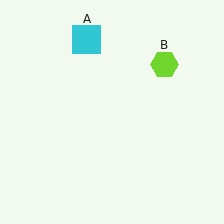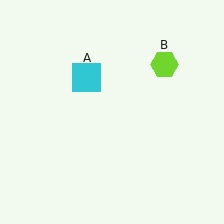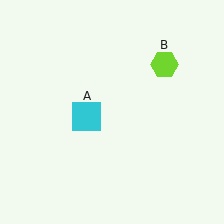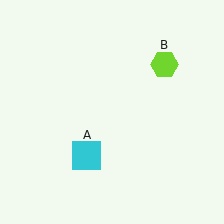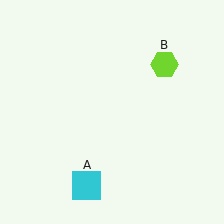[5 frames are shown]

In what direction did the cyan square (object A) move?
The cyan square (object A) moved down.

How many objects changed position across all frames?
1 object changed position: cyan square (object A).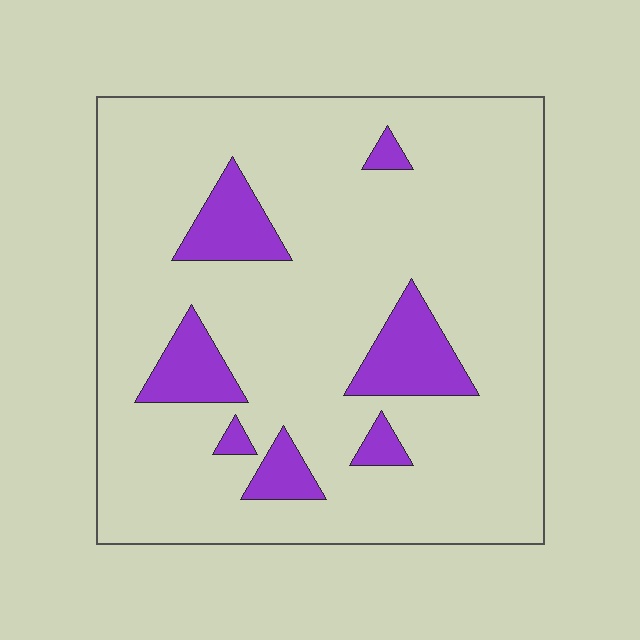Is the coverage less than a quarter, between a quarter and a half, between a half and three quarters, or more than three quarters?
Less than a quarter.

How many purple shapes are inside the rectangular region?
7.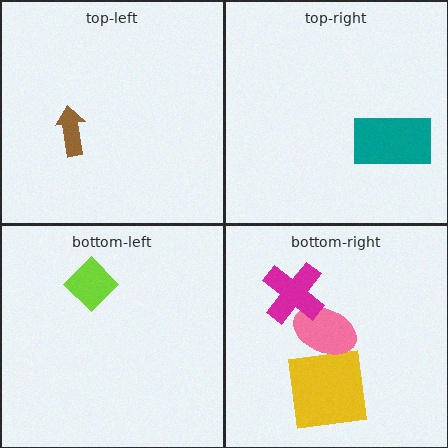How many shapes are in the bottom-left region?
1.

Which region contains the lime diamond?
The bottom-left region.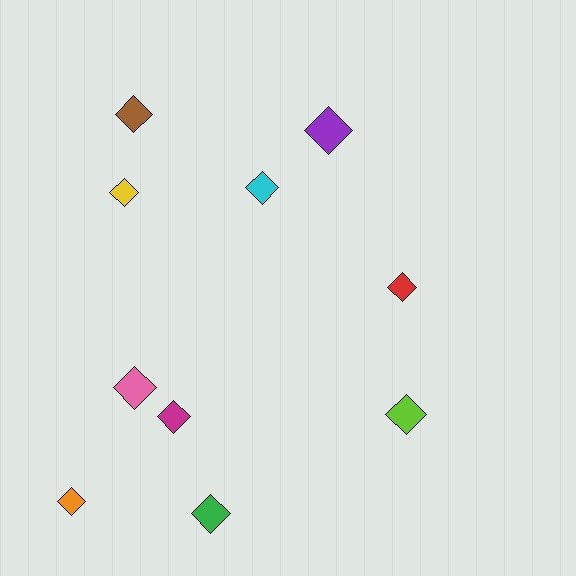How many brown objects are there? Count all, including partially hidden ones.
There is 1 brown object.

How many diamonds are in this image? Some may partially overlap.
There are 10 diamonds.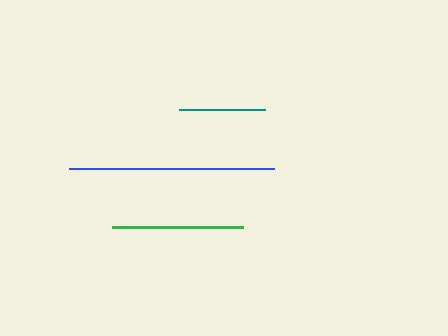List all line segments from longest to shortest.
From longest to shortest: blue, green, teal.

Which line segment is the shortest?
The teal line is the shortest at approximately 86 pixels.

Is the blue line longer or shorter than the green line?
The blue line is longer than the green line.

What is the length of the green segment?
The green segment is approximately 131 pixels long.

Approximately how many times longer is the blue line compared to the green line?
The blue line is approximately 1.6 times the length of the green line.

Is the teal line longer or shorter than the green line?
The green line is longer than the teal line.